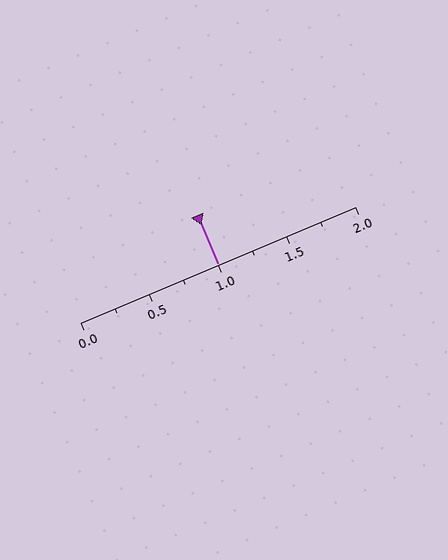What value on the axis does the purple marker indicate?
The marker indicates approximately 1.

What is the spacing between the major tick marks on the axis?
The major ticks are spaced 0.5 apart.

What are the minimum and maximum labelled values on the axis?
The axis runs from 0.0 to 2.0.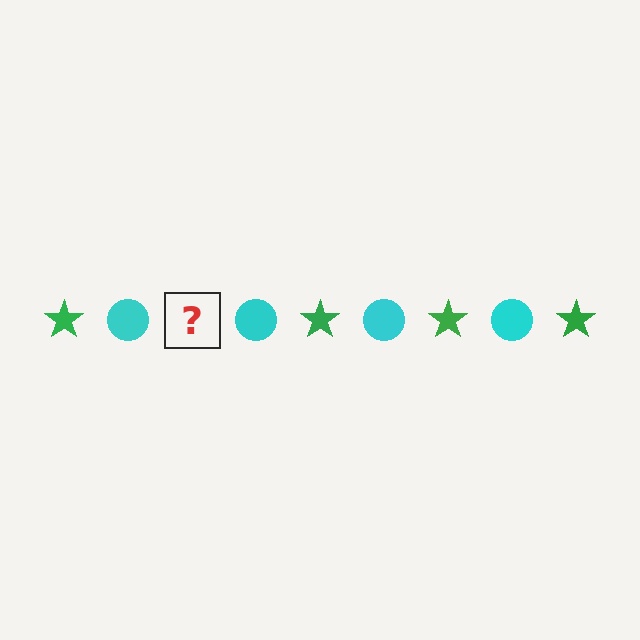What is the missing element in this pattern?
The missing element is a green star.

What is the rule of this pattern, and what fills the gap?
The rule is that the pattern alternates between green star and cyan circle. The gap should be filled with a green star.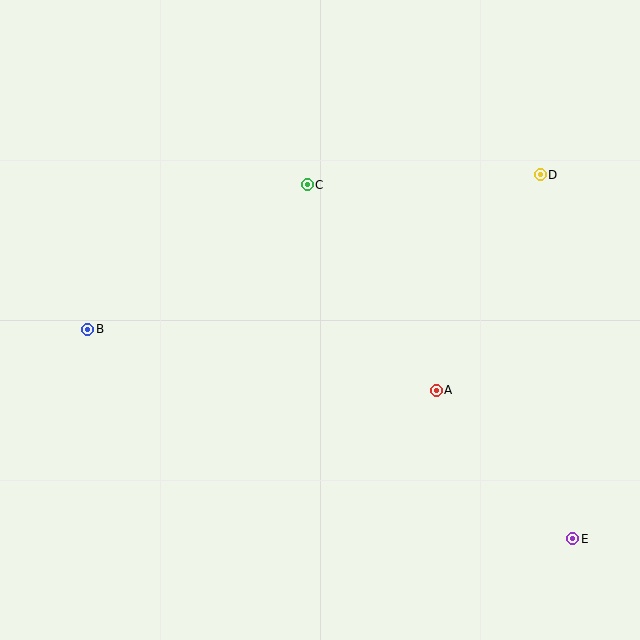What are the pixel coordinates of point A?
Point A is at (436, 390).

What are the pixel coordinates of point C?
Point C is at (307, 185).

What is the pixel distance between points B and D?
The distance between B and D is 478 pixels.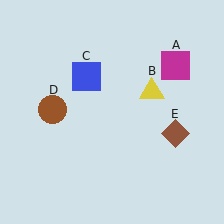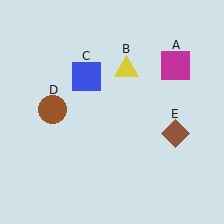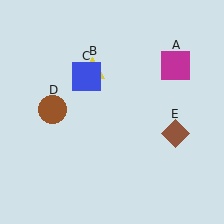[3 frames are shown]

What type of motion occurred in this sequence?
The yellow triangle (object B) rotated counterclockwise around the center of the scene.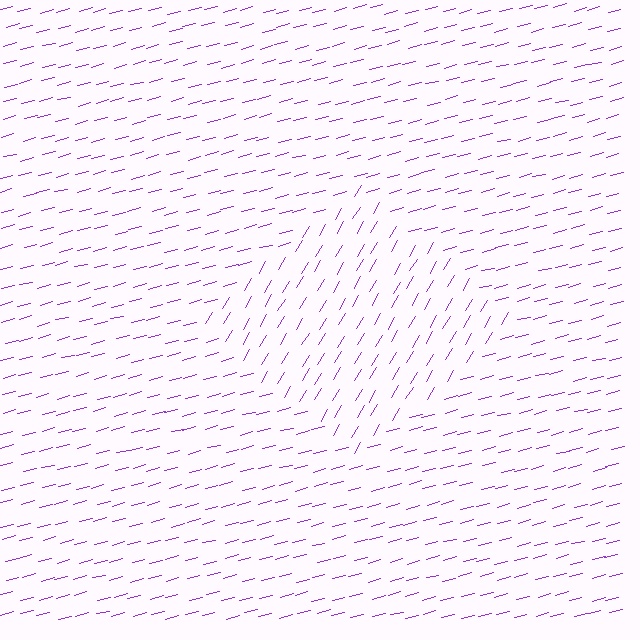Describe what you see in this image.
The image is filled with small purple line segments. A diamond region in the image has lines oriented differently from the surrounding lines, creating a visible texture boundary.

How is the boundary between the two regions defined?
The boundary is defined purely by a change in line orientation (approximately 45 degrees difference). All lines are the same color and thickness.